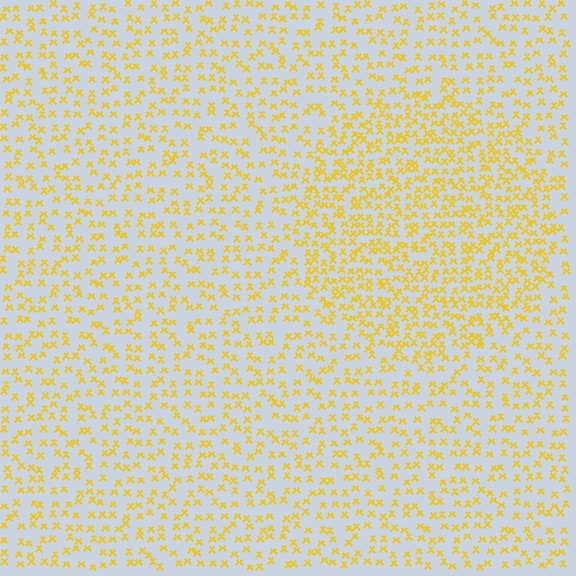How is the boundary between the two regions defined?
The boundary is defined by a change in element density (approximately 1.8x ratio). All elements are the same color, size, and shape.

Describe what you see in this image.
The image contains small yellow elements arranged at two different densities. A circle-shaped region is visible where the elements are more densely packed than the surrounding area.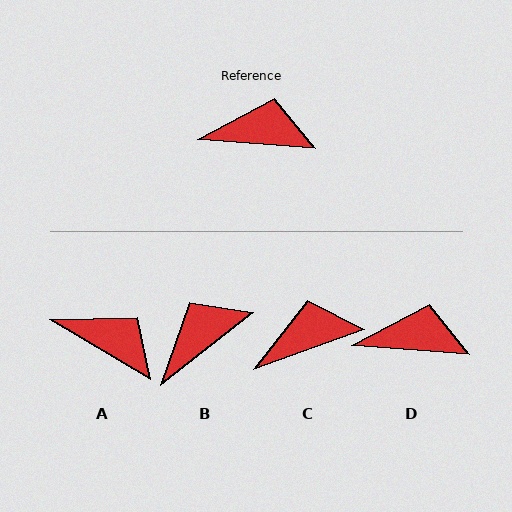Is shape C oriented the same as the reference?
No, it is off by about 24 degrees.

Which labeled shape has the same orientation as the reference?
D.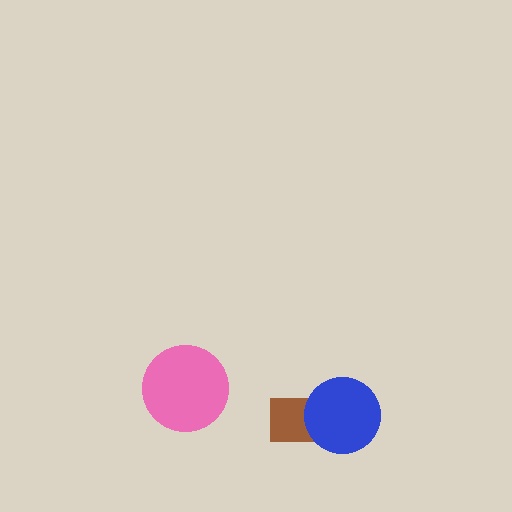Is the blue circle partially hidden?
No, no other shape covers it.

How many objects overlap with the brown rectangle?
1 object overlaps with the brown rectangle.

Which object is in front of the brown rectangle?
The blue circle is in front of the brown rectangle.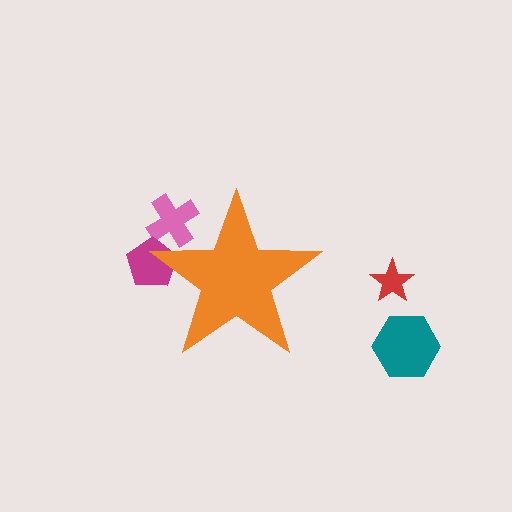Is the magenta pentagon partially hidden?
Yes, the magenta pentagon is partially hidden behind the orange star.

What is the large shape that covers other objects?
An orange star.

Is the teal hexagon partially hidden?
No, the teal hexagon is fully visible.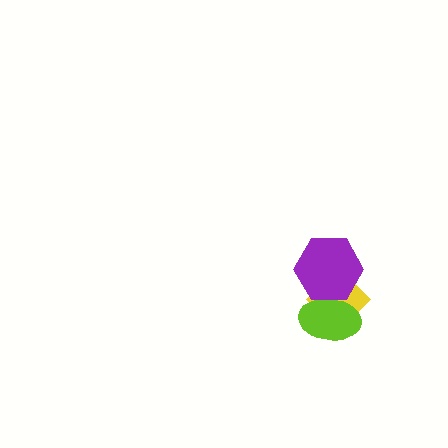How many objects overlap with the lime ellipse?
2 objects overlap with the lime ellipse.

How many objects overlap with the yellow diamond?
2 objects overlap with the yellow diamond.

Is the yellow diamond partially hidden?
Yes, it is partially covered by another shape.